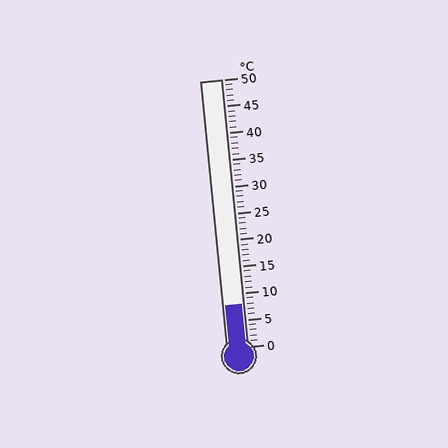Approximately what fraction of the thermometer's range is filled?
The thermometer is filled to approximately 15% of its range.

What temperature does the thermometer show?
The thermometer shows approximately 8°C.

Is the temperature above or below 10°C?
The temperature is below 10°C.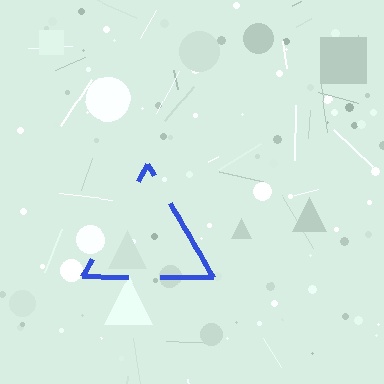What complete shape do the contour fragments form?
The contour fragments form a triangle.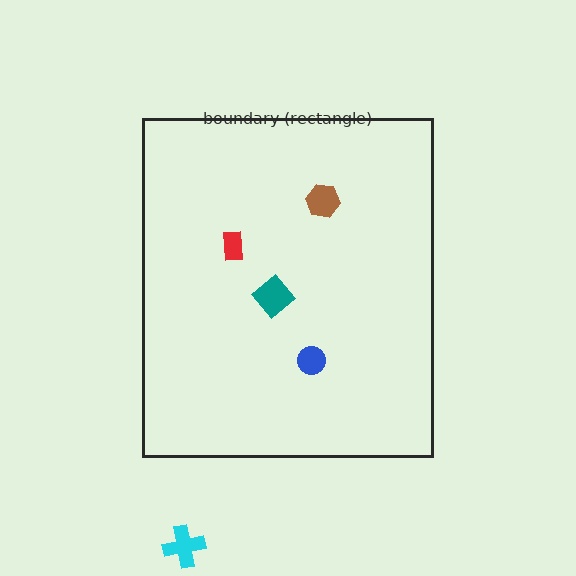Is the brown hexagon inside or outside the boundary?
Inside.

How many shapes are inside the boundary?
4 inside, 1 outside.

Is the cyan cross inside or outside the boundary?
Outside.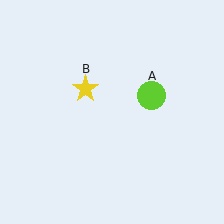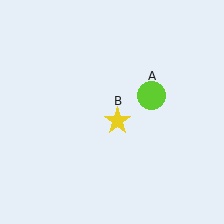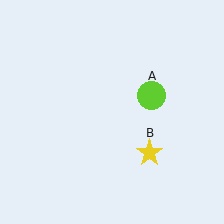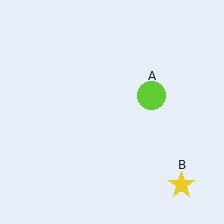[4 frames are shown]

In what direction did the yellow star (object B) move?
The yellow star (object B) moved down and to the right.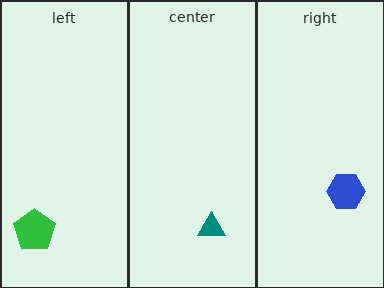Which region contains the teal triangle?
The center region.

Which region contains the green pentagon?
The left region.